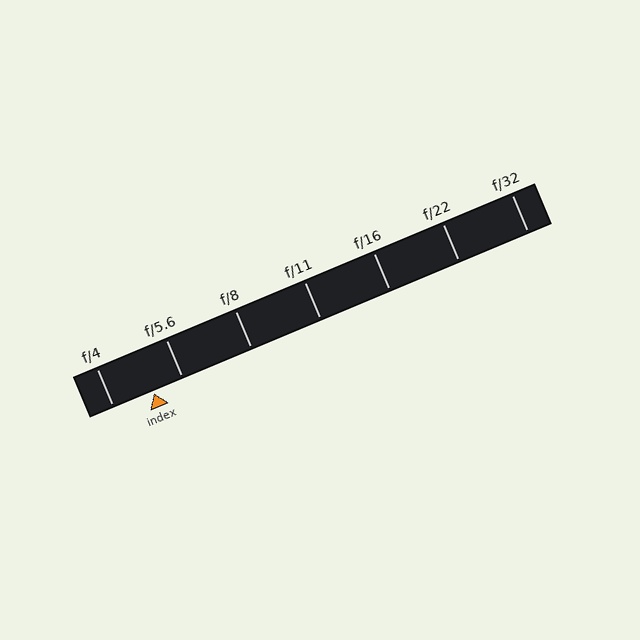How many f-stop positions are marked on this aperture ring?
There are 7 f-stop positions marked.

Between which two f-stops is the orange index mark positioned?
The index mark is between f/4 and f/5.6.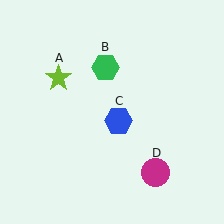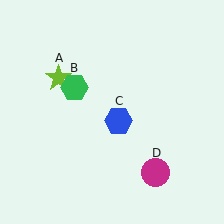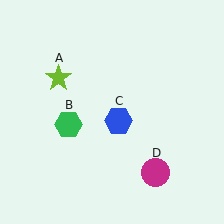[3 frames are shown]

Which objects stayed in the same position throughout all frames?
Lime star (object A) and blue hexagon (object C) and magenta circle (object D) remained stationary.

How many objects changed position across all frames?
1 object changed position: green hexagon (object B).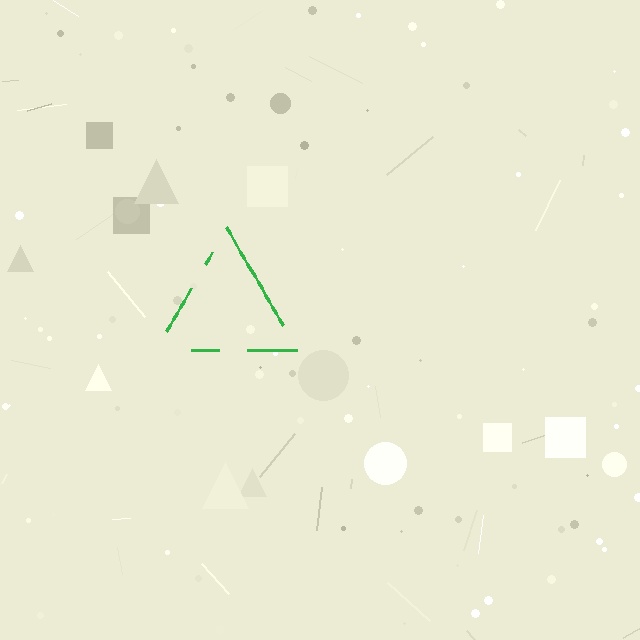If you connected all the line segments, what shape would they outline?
They would outline a triangle.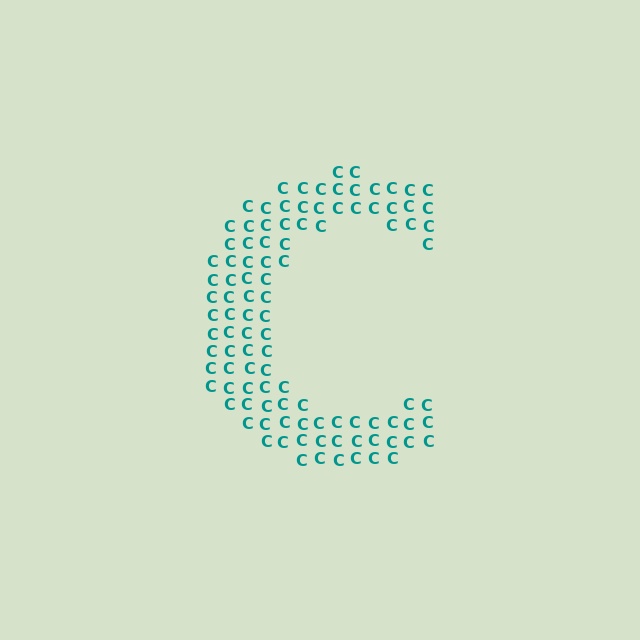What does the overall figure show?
The overall figure shows the letter C.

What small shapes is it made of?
It is made of small letter C's.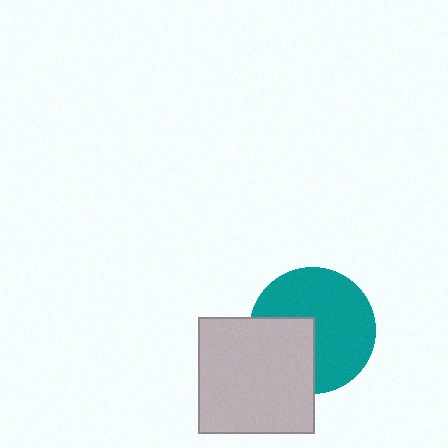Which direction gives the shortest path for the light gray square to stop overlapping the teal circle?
Moving toward the lower-left gives the shortest separation.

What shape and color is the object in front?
The object in front is a light gray square.